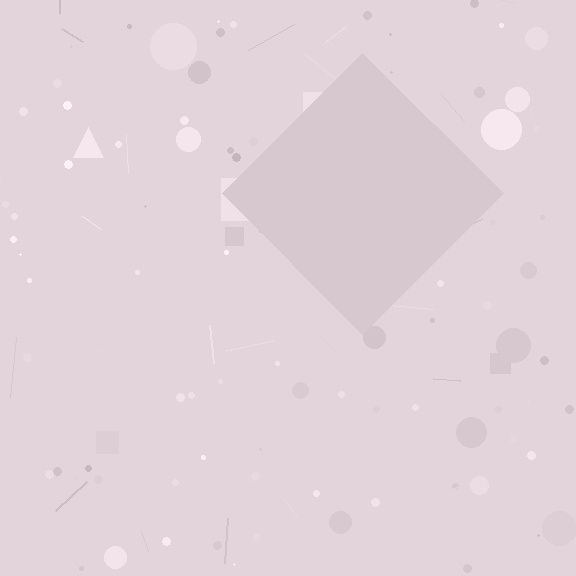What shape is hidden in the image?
A diamond is hidden in the image.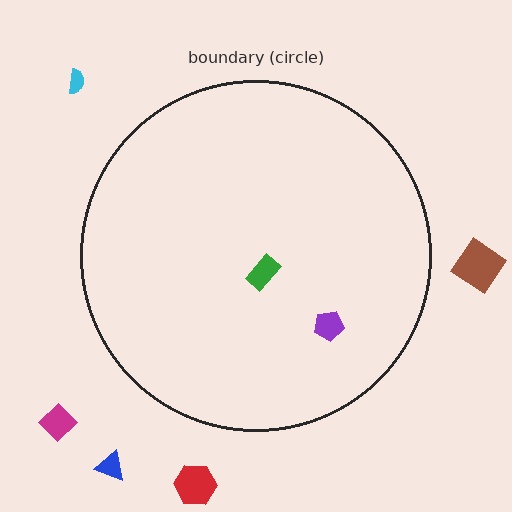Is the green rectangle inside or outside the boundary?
Inside.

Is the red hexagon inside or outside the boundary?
Outside.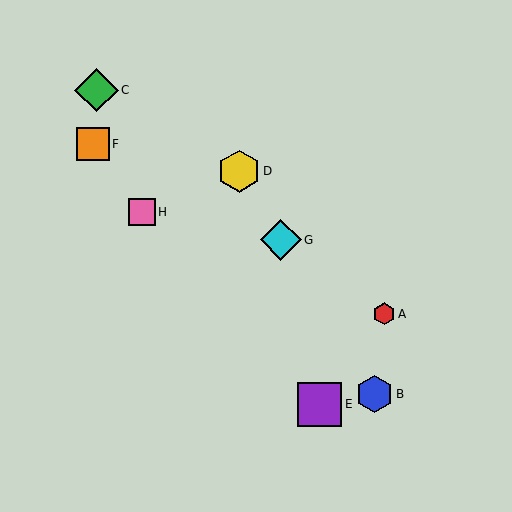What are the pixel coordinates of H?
Object H is at (142, 212).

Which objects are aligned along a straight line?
Objects B, D, G are aligned along a straight line.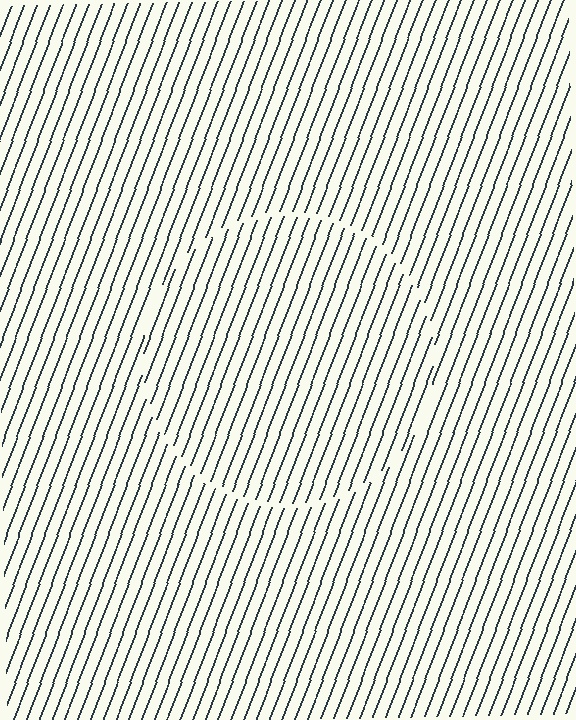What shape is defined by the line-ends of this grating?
An illusory circle. The interior of the shape contains the same grating, shifted by half a period — the contour is defined by the phase discontinuity where line-ends from the inner and outer gratings abut.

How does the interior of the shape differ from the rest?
The interior of the shape contains the same grating, shifted by half a period — the contour is defined by the phase discontinuity where line-ends from the inner and outer gratings abut.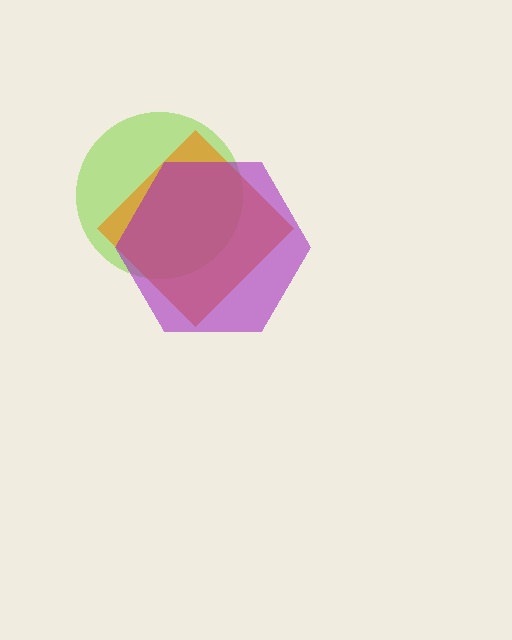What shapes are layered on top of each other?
The layered shapes are: a lime circle, an orange diamond, a purple hexagon.